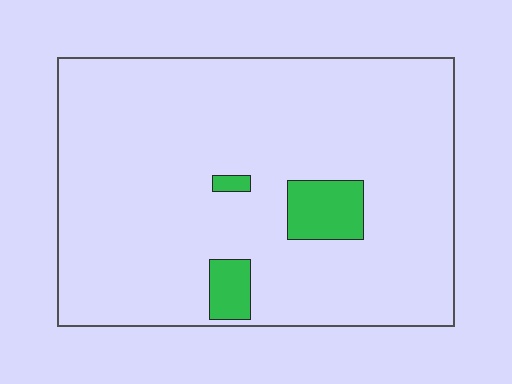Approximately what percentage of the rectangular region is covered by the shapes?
Approximately 5%.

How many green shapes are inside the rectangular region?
3.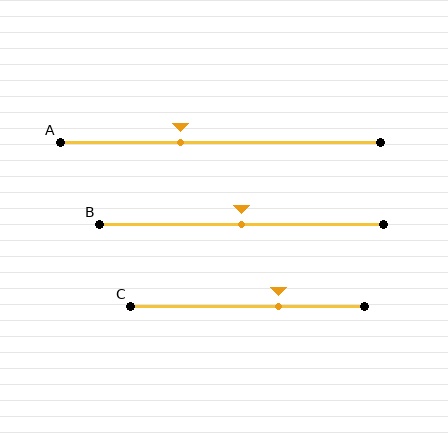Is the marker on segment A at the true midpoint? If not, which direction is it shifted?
No, the marker on segment A is shifted to the left by about 12% of the segment length.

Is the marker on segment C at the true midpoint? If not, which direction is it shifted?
No, the marker on segment C is shifted to the right by about 13% of the segment length.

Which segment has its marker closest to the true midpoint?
Segment B has its marker closest to the true midpoint.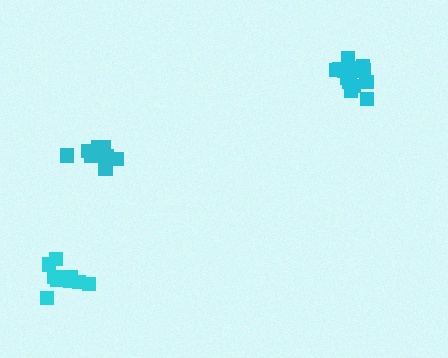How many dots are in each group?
Group 1: 10 dots, Group 2: 10 dots, Group 3: 14 dots (34 total).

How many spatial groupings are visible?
There are 3 spatial groupings.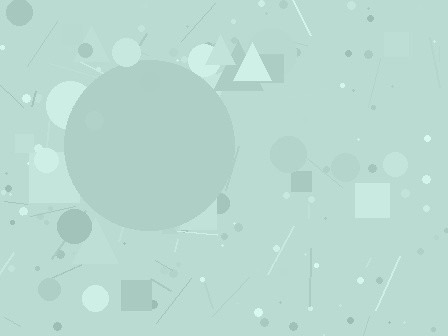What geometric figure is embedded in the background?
A circle is embedded in the background.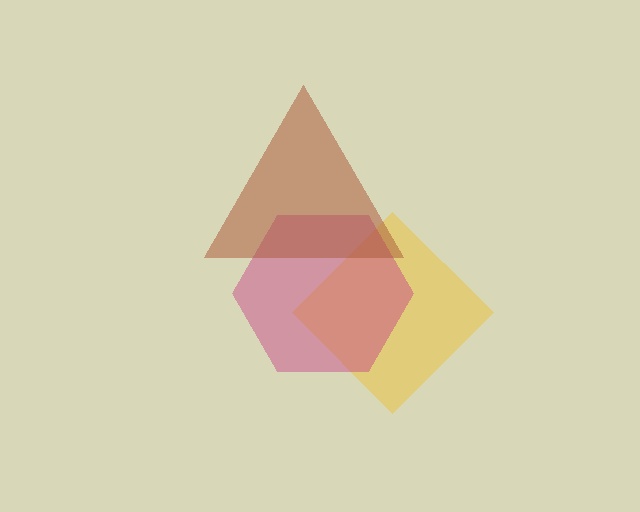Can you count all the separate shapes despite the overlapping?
Yes, there are 3 separate shapes.